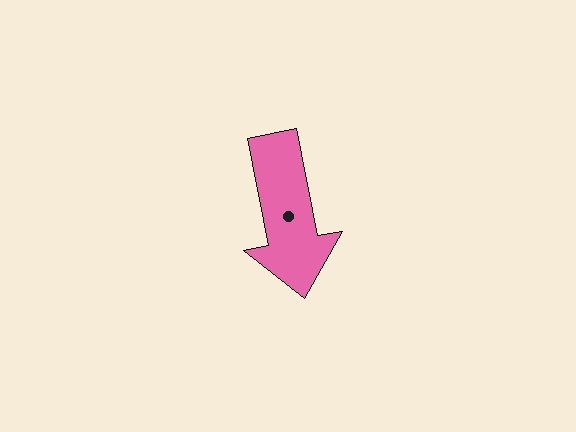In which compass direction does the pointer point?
South.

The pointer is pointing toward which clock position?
Roughly 6 o'clock.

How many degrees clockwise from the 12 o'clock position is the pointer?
Approximately 169 degrees.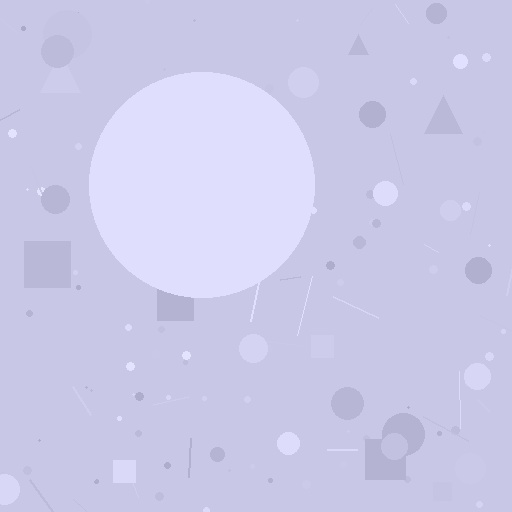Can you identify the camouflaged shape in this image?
The camouflaged shape is a circle.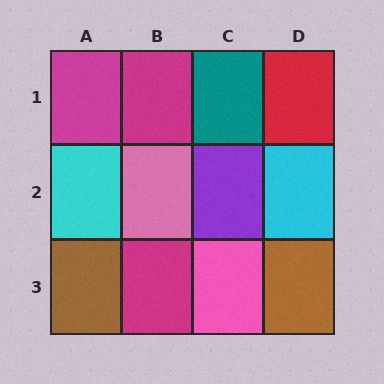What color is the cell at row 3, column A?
Brown.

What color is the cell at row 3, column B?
Magenta.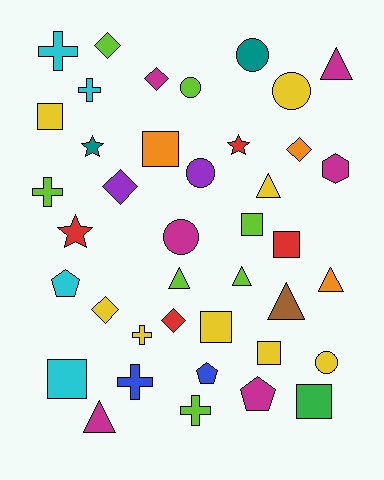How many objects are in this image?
There are 40 objects.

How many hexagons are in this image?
There is 1 hexagon.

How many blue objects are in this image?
There are 2 blue objects.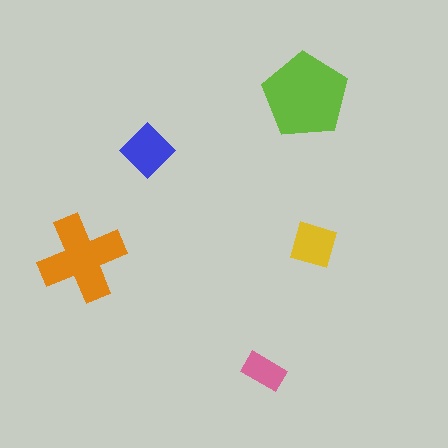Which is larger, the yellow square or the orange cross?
The orange cross.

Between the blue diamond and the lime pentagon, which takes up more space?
The lime pentagon.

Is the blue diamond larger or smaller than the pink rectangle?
Larger.